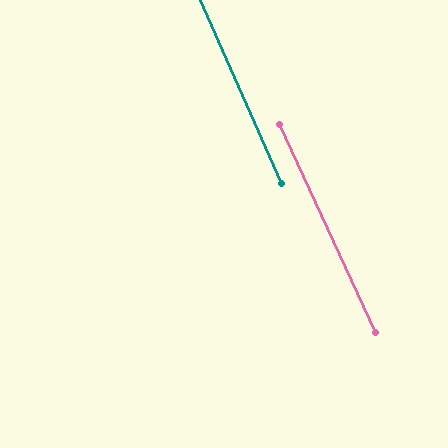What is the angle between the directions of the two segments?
Approximately 1 degree.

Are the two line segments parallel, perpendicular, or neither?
Parallel — their directions differ by only 0.8°.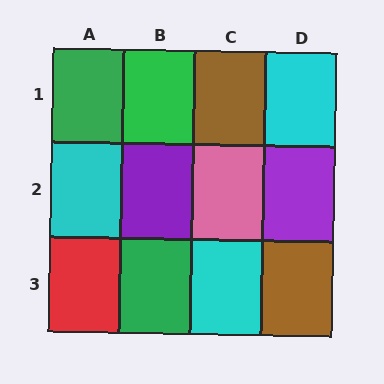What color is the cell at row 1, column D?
Cyan.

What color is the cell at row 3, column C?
Cyan.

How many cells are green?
3 cells are green.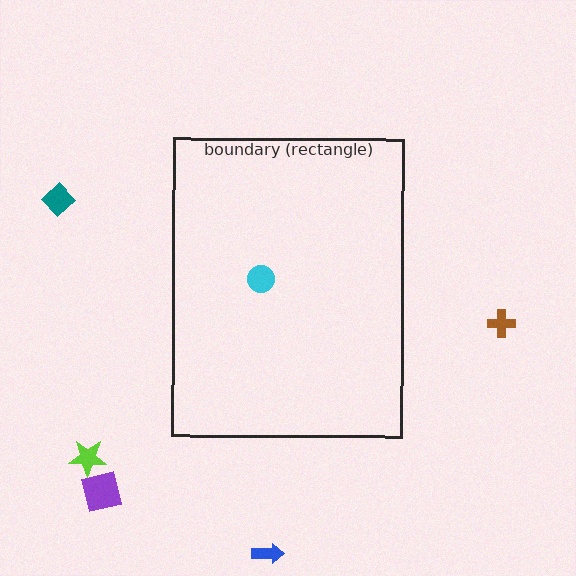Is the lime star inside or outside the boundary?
Outside.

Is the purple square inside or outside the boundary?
Outside.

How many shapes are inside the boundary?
1 inside, 5 outside.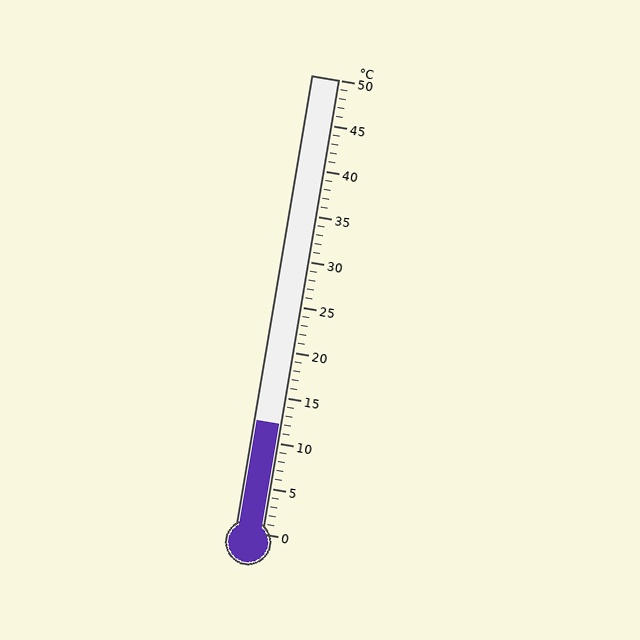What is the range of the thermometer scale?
The thermometer scale ranges from 0°C to 50°C.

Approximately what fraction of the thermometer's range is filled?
The thermometer is filled to approximately 25% of its range.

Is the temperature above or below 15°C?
The temperature is below 15°C.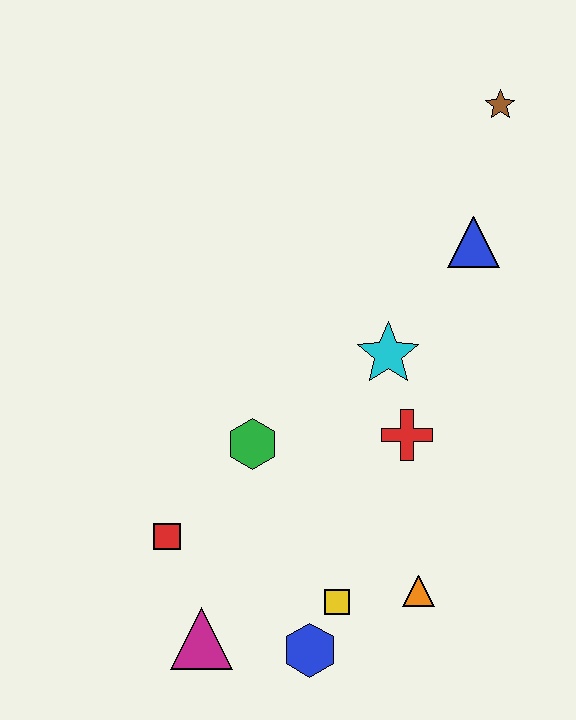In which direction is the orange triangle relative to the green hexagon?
The orange triangle is to the right of the green hexagon.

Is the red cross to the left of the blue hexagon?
No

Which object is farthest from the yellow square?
The brown star is farthest from the yellow square.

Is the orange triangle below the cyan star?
Yes